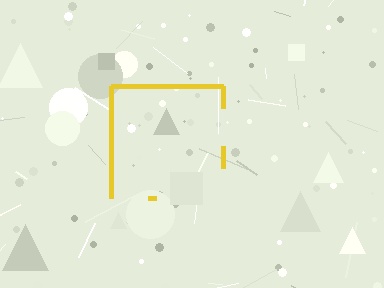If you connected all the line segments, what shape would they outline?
They would outline a square.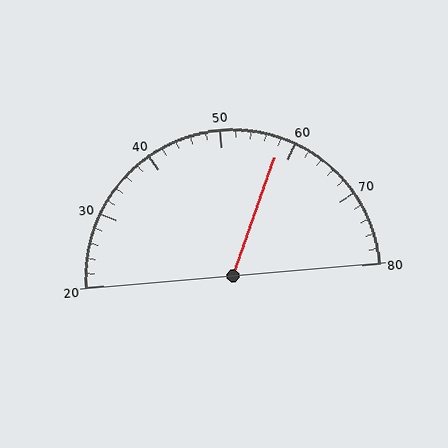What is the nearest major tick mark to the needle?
The nearest major tick mark is 60.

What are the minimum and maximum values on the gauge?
The gauge ranges from 20 to 80.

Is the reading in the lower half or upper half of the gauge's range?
The reading is in the upper half of the range (20 to 80).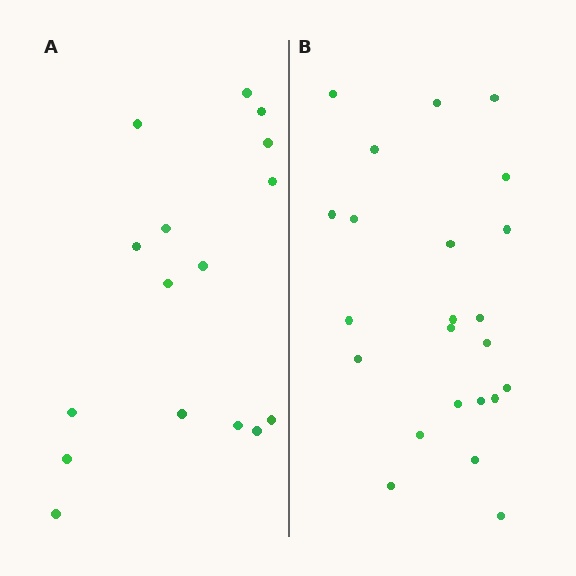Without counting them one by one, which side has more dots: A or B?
Region B (the right region) has more dots.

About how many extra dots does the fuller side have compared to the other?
Region B has roughly 8 or so more dots than region A.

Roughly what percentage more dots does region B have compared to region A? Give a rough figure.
About 45% more.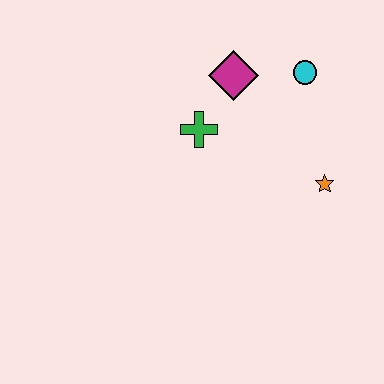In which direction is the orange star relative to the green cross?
The orange star is to the right of the green cross.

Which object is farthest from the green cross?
The orange star is farthest from the green cross.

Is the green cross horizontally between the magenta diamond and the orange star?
No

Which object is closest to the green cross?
The magenta diamond is closest to the green cross.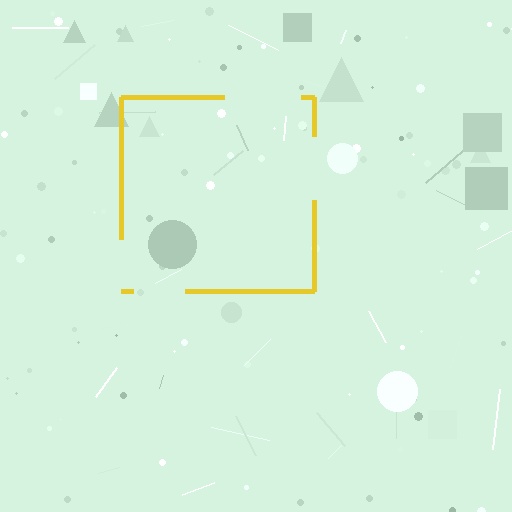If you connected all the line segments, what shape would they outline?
They would outline a square.